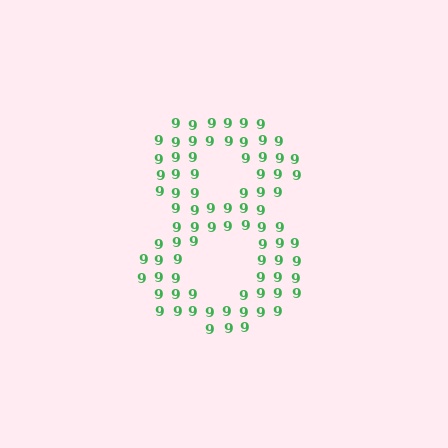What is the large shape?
The large shape is the digit 8.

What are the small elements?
The small elements are digit 9's.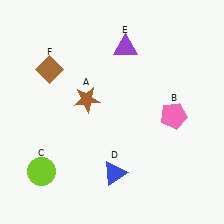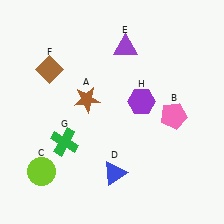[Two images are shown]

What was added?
A green cross (G), a purple hexagon (H) were added in Image 2.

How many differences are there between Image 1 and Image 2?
There are 2 differences between the two images.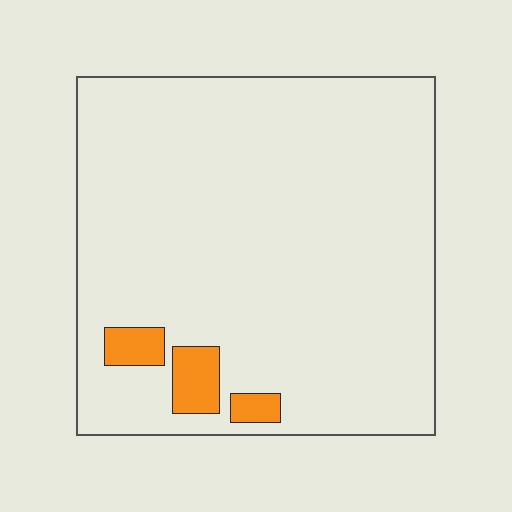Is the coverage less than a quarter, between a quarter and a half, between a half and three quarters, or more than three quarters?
Less than a quarter.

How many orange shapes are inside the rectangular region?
3.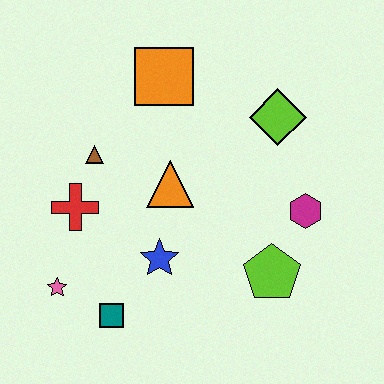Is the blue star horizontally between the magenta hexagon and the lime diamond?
No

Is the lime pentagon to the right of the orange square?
Yes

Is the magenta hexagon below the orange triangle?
Yes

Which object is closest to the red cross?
The brown triangle is closest to the red cross.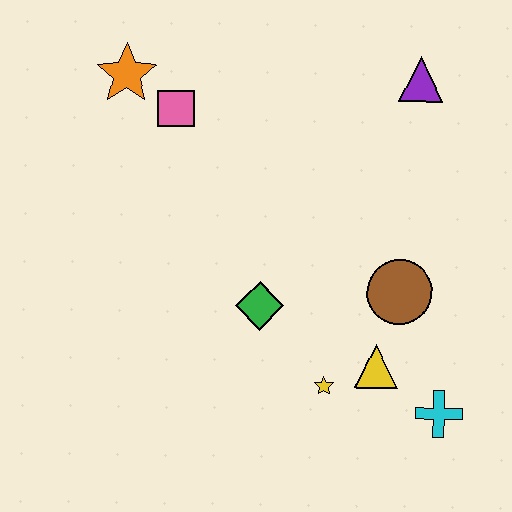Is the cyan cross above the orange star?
No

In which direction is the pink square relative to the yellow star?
The pink square is above the yellow star.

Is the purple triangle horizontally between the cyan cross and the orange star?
Yes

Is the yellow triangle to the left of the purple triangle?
Yes